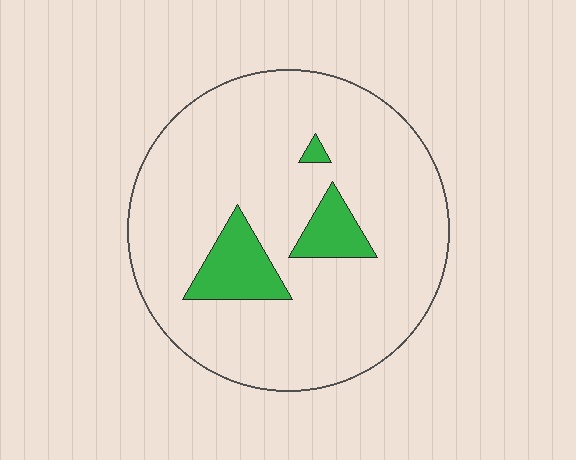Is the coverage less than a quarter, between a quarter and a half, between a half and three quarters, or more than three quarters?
Less than a quarter.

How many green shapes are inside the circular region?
3.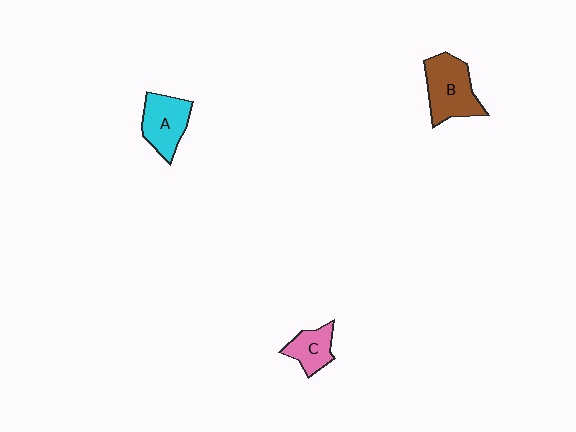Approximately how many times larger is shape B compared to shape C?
Approximately 1.7 times.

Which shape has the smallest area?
Shape C (pink).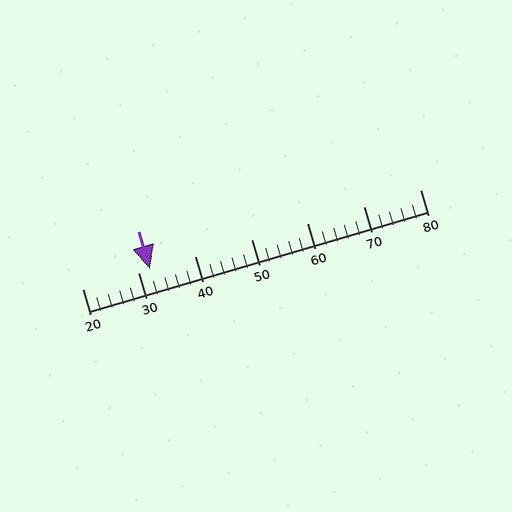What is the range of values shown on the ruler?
The ruler shows values from 20 to 80.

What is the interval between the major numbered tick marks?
The major tick marks are spaced 10 units apart.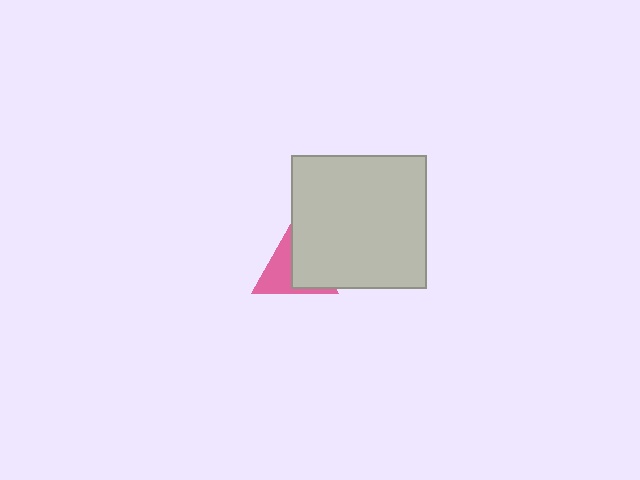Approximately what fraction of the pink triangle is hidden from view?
Roughly 52% of the pink triangle is hidden behind the light gray rectangle.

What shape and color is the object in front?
The object in front is a light gray rectangle.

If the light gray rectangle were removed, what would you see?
You would see the complete pink triangle.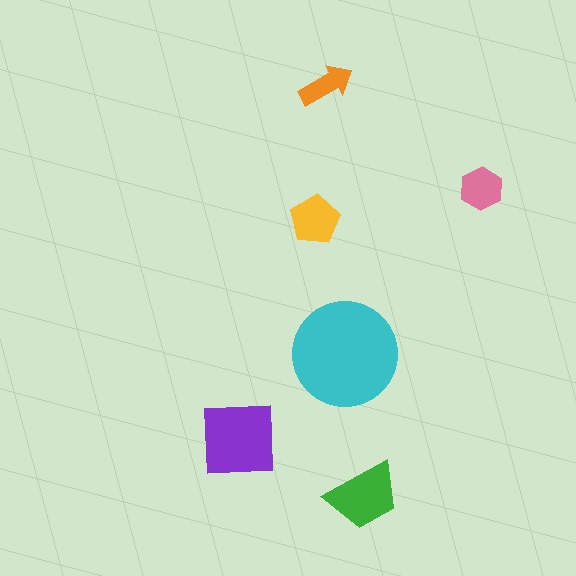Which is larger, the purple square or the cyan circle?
The cyan circle.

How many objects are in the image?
There are 6 objects in the image.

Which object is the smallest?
The orange arrow.